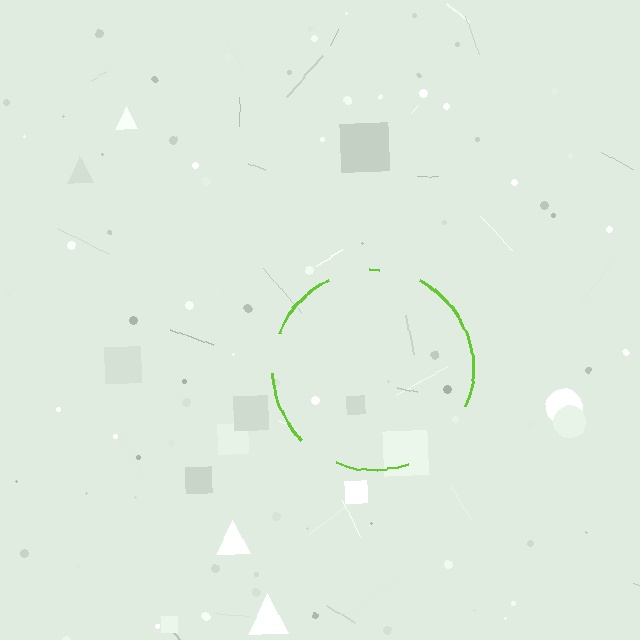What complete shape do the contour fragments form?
The contour fragments form a circle.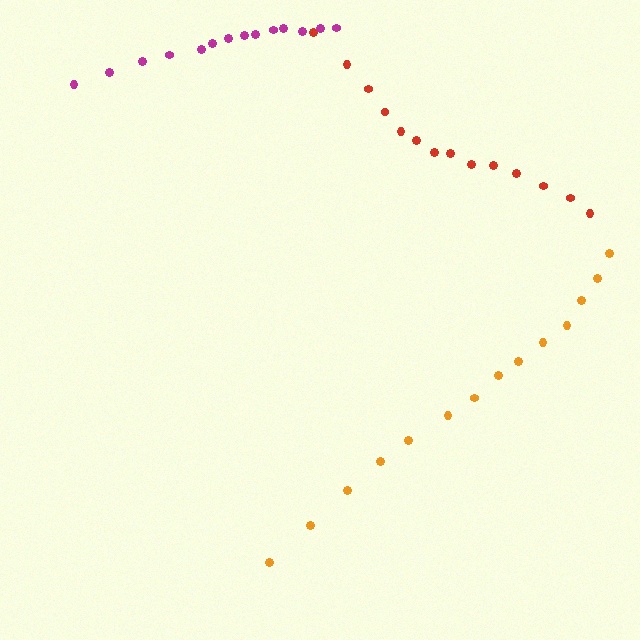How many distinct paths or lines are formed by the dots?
There are 3 distinct paths.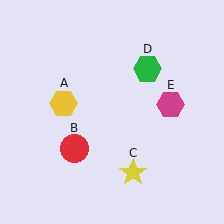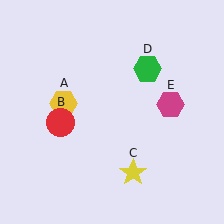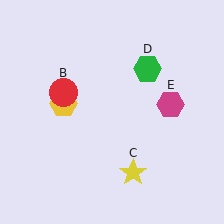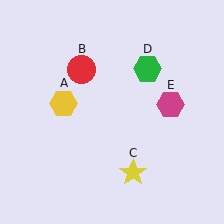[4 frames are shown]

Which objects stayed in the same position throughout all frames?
Yellow hexagon (object A) and yellow star (object C) and green hexagon (object D) and magenta hexagon (object E) remained stationary.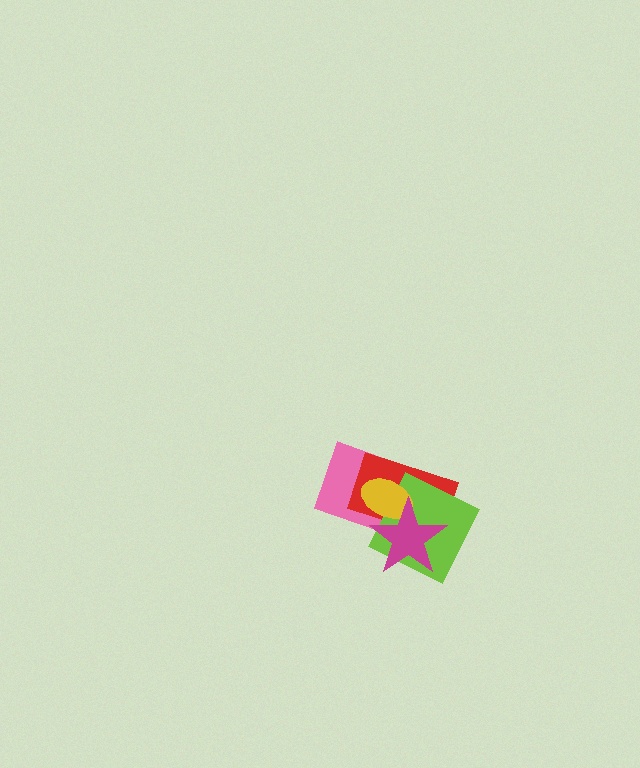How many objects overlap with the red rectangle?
4 objects overlap with the red rectangle.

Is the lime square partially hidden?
Yes, it is partially covered by another shape.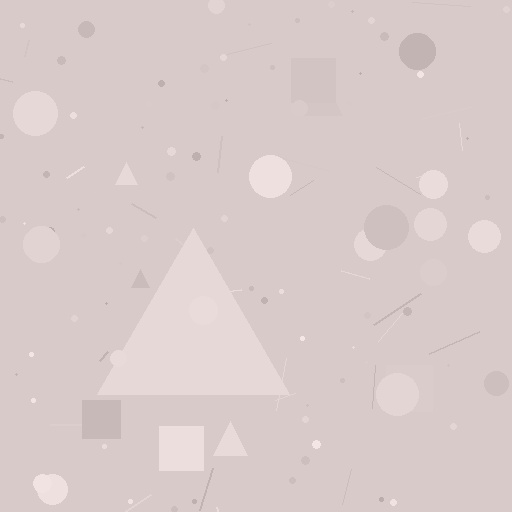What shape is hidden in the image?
A triangle is hidden in the image.